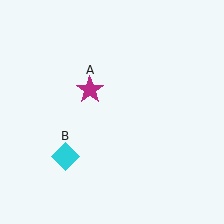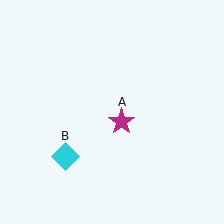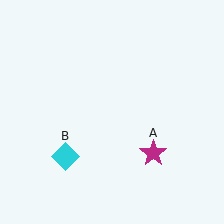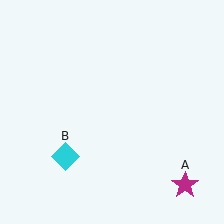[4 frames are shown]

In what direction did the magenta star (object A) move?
The magenta star (object A) moved down and to the right.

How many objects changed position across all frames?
1 object changed position: magenta star (object A).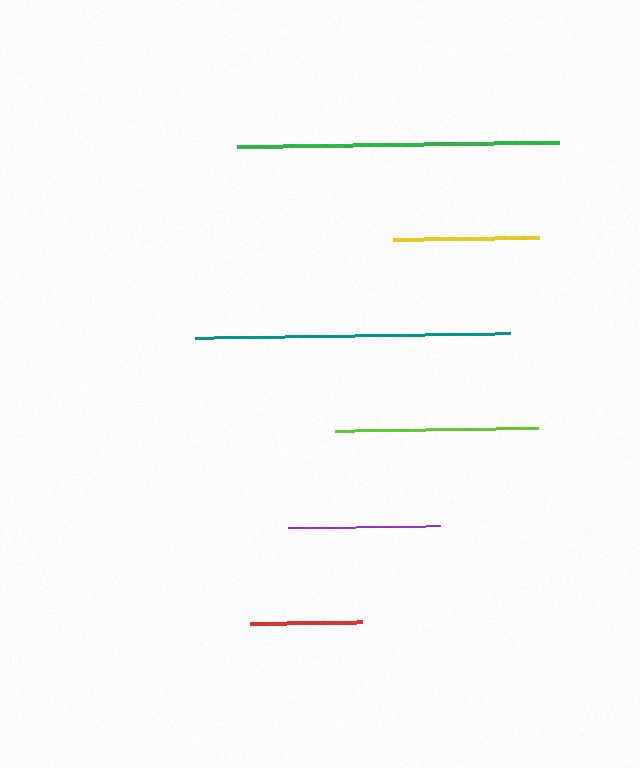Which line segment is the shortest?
The red line is the shortest at approximately 112 pixels.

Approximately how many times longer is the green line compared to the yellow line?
The green line is approximately 2.2 times the length of the yellow line.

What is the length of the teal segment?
The teal segment is approximately 316 pixels long.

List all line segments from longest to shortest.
From longest to shortest: green, teal, lime, purple, yellow, red.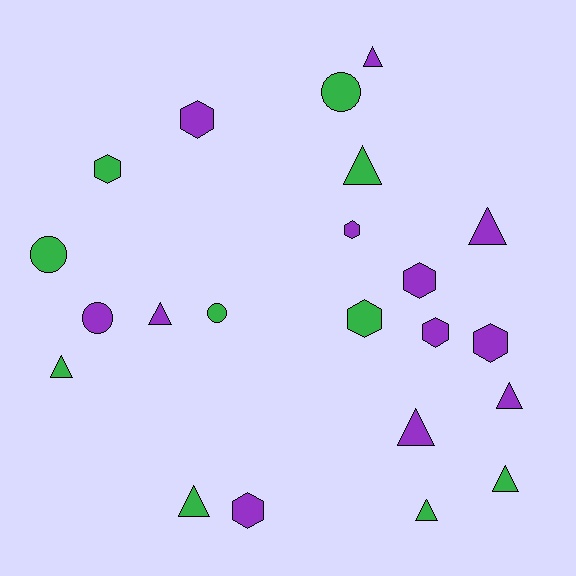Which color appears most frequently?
Purple, with 12 objects.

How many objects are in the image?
There are 22 objects.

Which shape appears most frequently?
Triangle, with 10 objects.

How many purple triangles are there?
There are 5 purple triangles.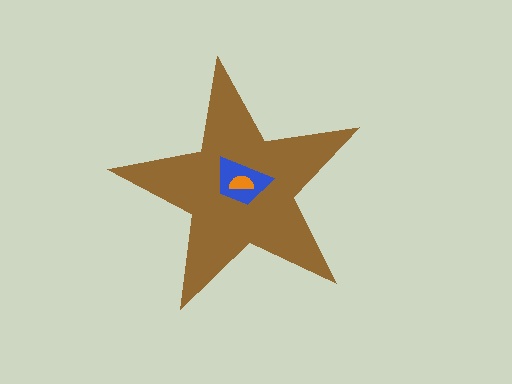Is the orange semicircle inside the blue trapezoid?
Yes.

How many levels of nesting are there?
3.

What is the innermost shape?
The orange semicircle.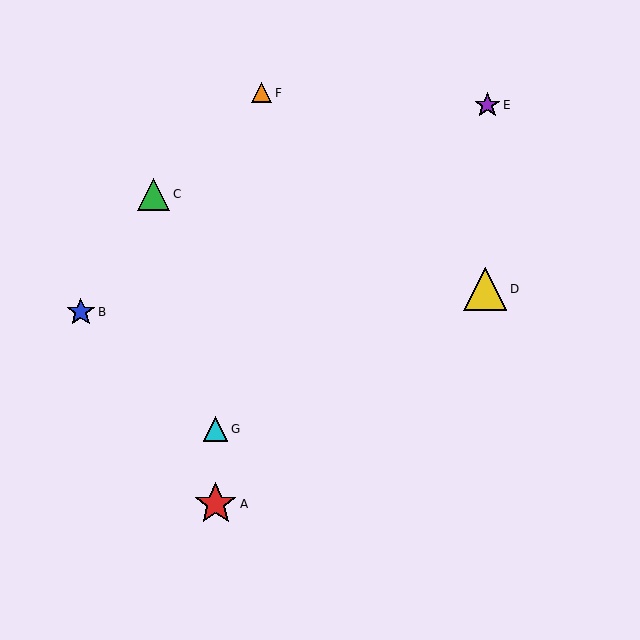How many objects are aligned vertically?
2 objects (A, G) are aligned vertically.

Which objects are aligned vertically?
Objects A, G are aligned vertically.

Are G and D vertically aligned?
No, G is at x≈216 and D is at x≈485.